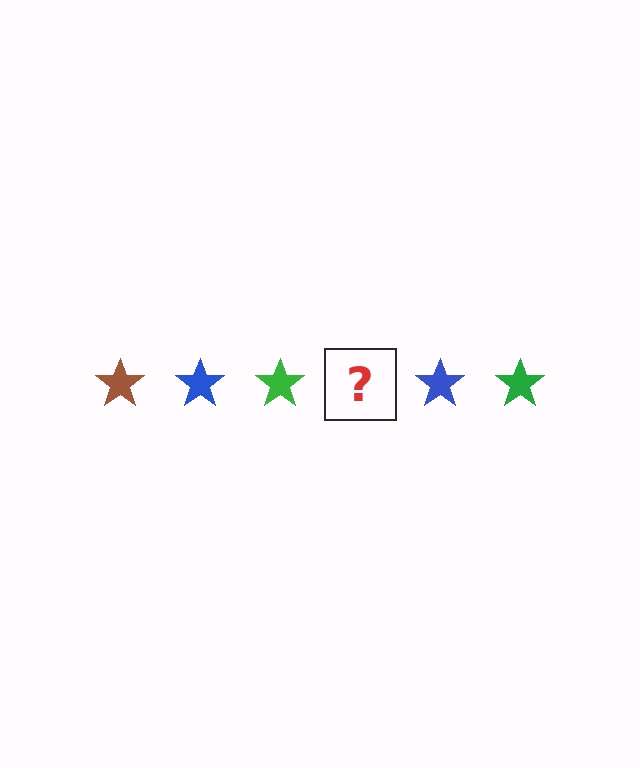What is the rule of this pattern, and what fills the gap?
The rule is that the pattern cycles through brown, blue, green stars. The gap should be filled with a brown star.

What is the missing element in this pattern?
The missing element is a brown star.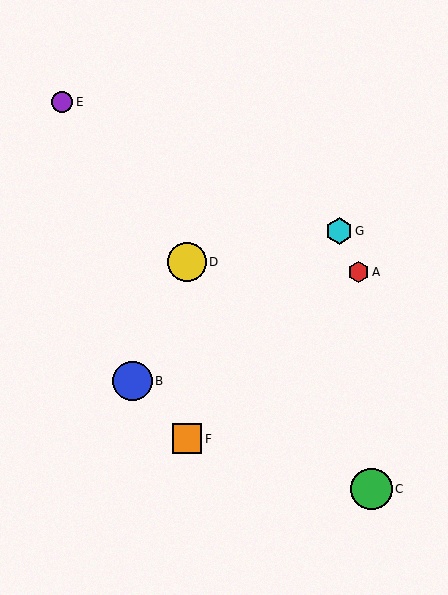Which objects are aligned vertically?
Objects D, F are aligned vertically.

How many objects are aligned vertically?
2 objects (D, F) are aligned vertically.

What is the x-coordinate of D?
Object D is at x≈187.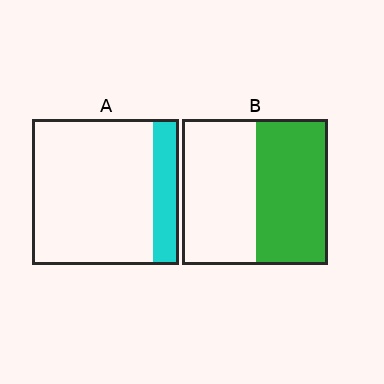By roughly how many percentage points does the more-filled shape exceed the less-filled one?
By roughly 30 percentage points (B over A).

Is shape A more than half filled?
No.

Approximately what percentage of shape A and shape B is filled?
A is approximately 20% and B is approximately 50%.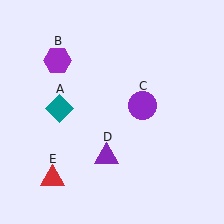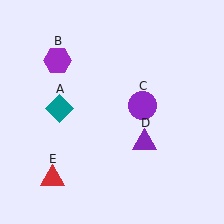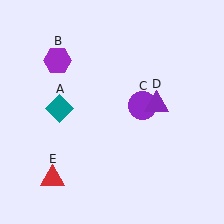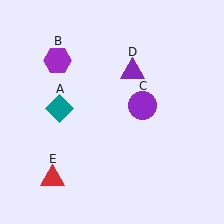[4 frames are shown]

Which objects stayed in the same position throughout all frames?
Teal diamond (object A) and purple hexagon (object B) and purple circle (object C) and red triangle (object E) remained stationary.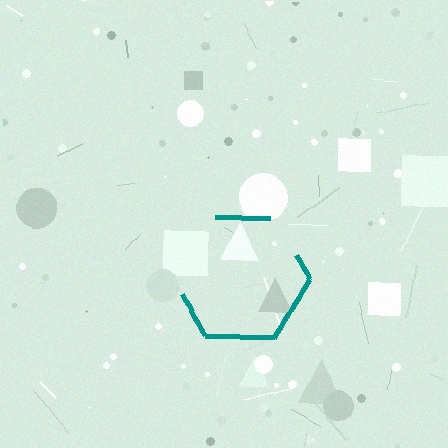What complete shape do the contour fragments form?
The contour fragments form a hexagon.